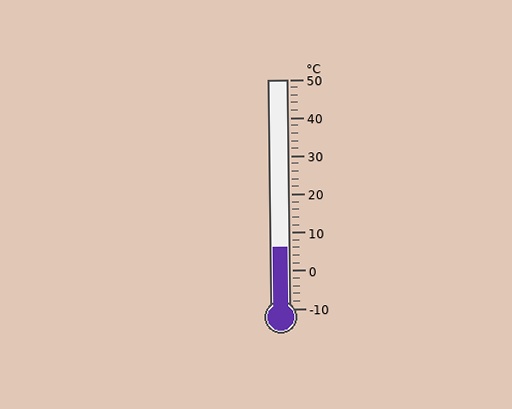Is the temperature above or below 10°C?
The temperature is below 10°C.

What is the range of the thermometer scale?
The thermometer scale ranges from -10°C to 50°C.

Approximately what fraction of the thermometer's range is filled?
The thermometer is filled to approximately 25% of its range.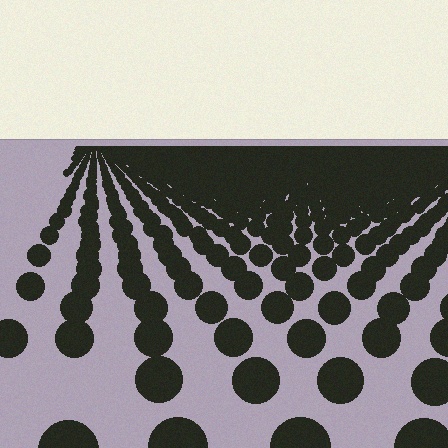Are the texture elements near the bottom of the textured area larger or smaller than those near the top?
Larger. Near the bottom, elements are closer to the viewer and appear at a bigger on-screen size.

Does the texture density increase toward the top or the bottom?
Density increases toward the top.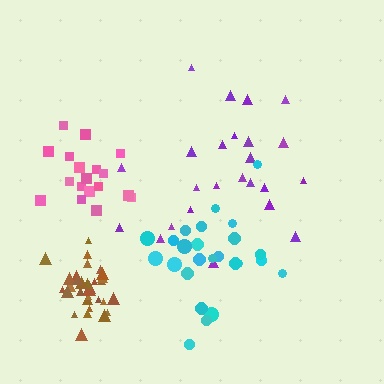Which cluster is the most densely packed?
Brown.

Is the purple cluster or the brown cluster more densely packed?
Brown.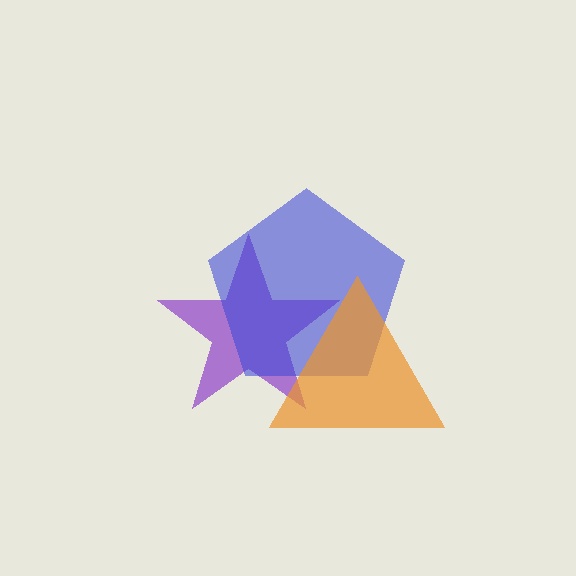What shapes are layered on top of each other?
The layered shapes are: a purple star, a blue pentagon, an orange triangle.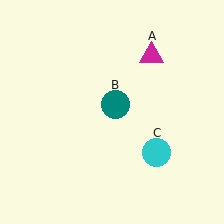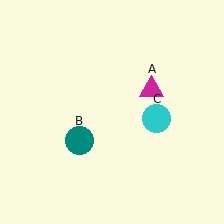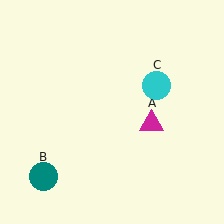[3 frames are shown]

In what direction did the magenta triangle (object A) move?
The magenta triangle (object A) moved down.